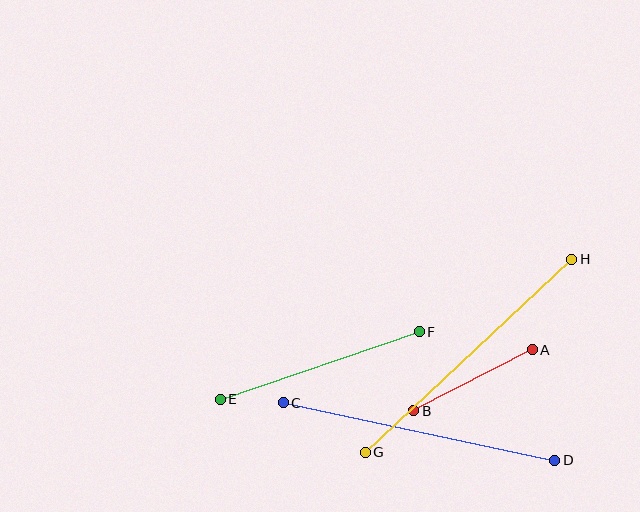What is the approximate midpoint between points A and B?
The midpoint is at approximately (473, 380) pixels.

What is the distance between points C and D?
The distance is approximately 277 pixels.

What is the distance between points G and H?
The distance is approximately 283 pixels.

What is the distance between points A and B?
The distance is approximately 133 pixels.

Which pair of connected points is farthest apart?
Points G and H are farthest apart.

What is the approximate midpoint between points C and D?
The midpoint is at approximately (419, 432) pixels.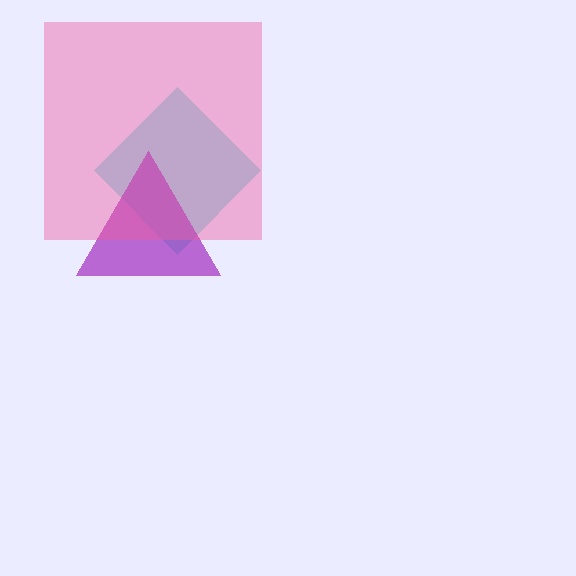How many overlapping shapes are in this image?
There are 3 overlapping shapes in the image.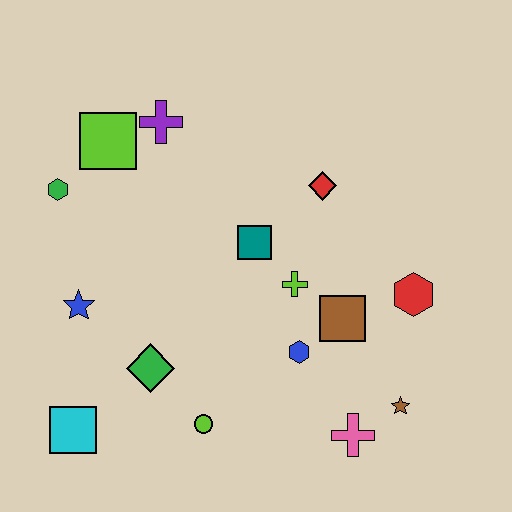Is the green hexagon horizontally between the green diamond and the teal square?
No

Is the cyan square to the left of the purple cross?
Yes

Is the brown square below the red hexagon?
Yes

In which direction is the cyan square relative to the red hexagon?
The cyan square is to the left of the red hexagon.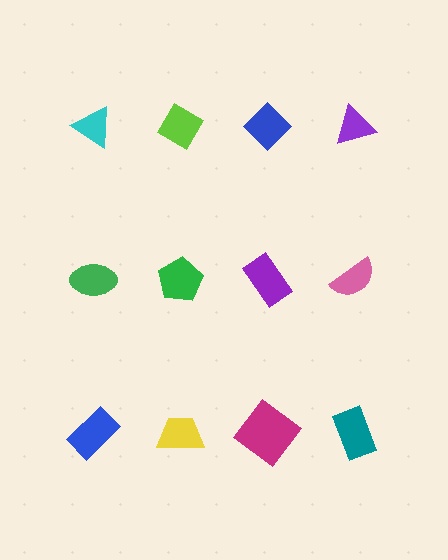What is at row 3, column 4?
A teal rectangle.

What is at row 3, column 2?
A yellow trapezoid.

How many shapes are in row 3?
4 shapes.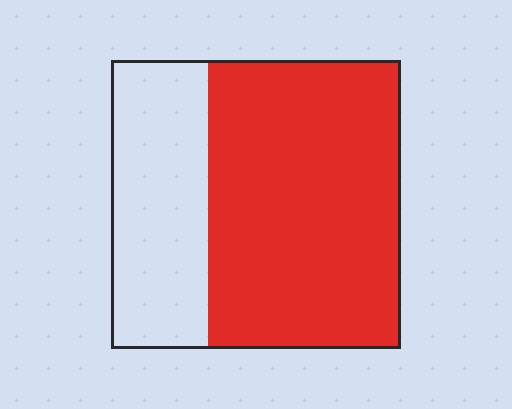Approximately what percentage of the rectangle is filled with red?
Approximately 65%.